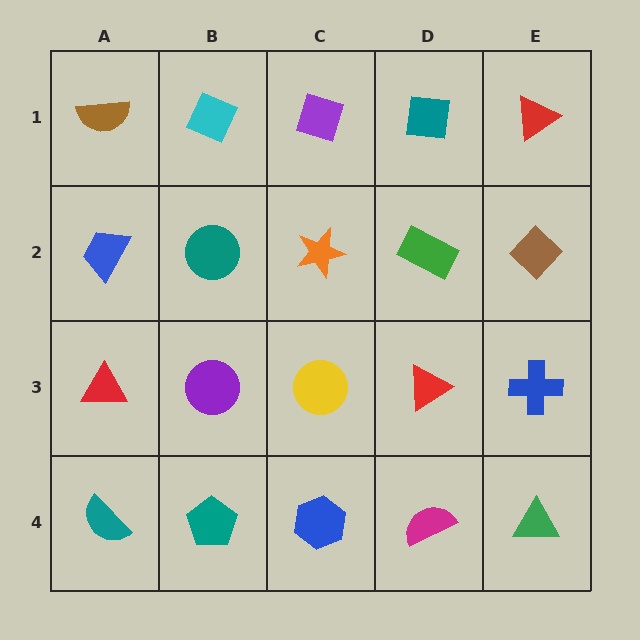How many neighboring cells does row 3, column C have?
4.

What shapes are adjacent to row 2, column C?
A purple diamond (row 1, column C), a yellow circle (row 3, column C), a teal circle (row 2, column B), a green rectangle (row 2, column D).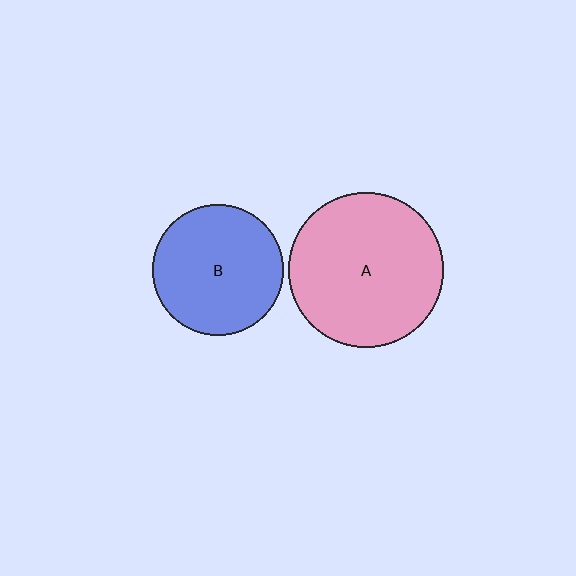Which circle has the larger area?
Circle A (pink).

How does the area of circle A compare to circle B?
Approximately 1.4 times.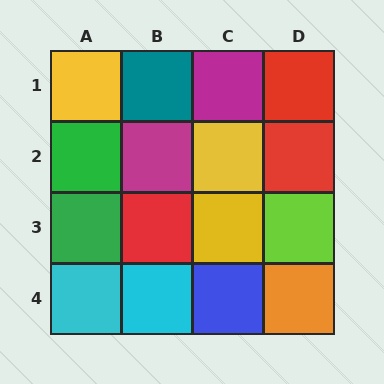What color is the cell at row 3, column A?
Green.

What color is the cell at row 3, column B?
Red.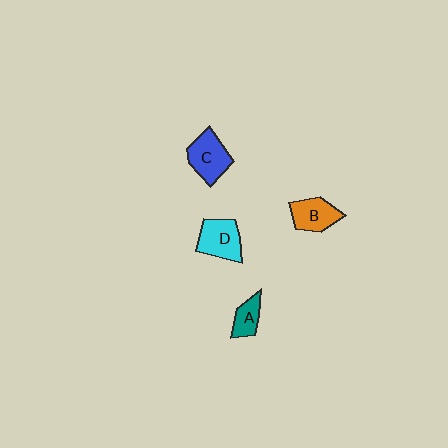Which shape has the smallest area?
Shape A (teal).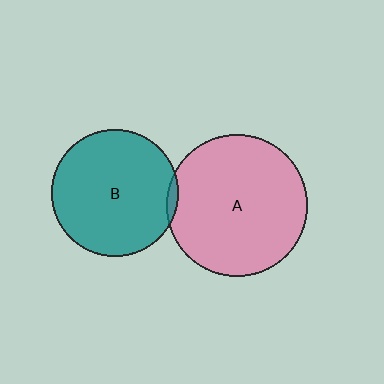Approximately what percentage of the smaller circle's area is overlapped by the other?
Approximately 5%.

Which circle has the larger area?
Circle A (pink).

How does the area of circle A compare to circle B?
Approximately 1.2 times.